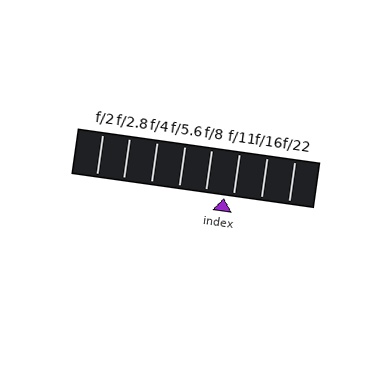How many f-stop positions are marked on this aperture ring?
There are 8 f-stop positions marked.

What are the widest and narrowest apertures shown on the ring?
The widest aperture shown is f/2 and the narrowest is f/22.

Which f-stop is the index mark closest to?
The index mark is closest to f/11.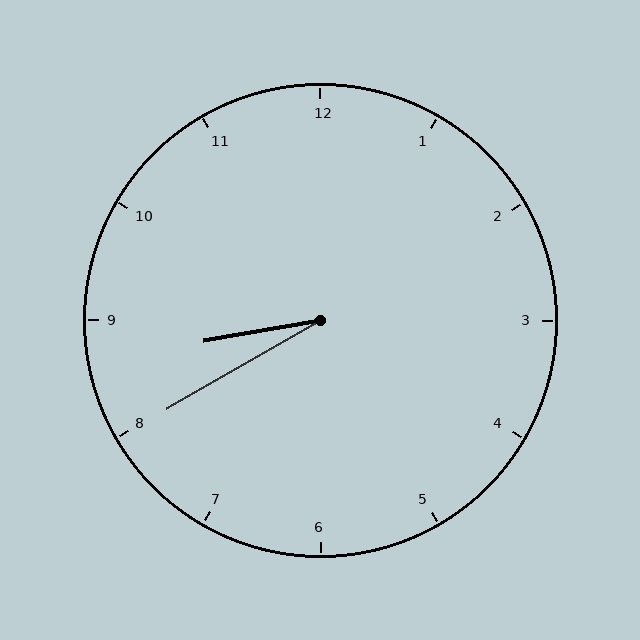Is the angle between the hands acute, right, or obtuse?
It is acute.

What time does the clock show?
8:40.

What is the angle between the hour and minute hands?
Approximately 20 degrees.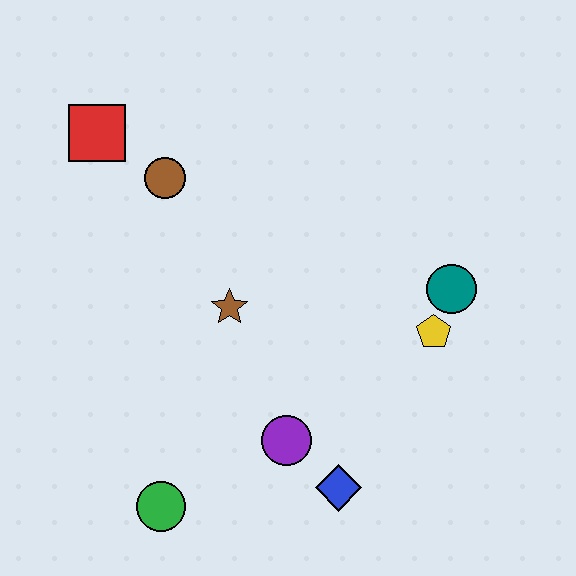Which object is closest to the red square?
The brown circle is closest to the red square.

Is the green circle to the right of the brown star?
No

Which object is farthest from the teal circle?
The red square is farthest from the teal circle.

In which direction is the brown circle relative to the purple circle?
The brown circle is above the purple circle.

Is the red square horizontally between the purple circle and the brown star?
No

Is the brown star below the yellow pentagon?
No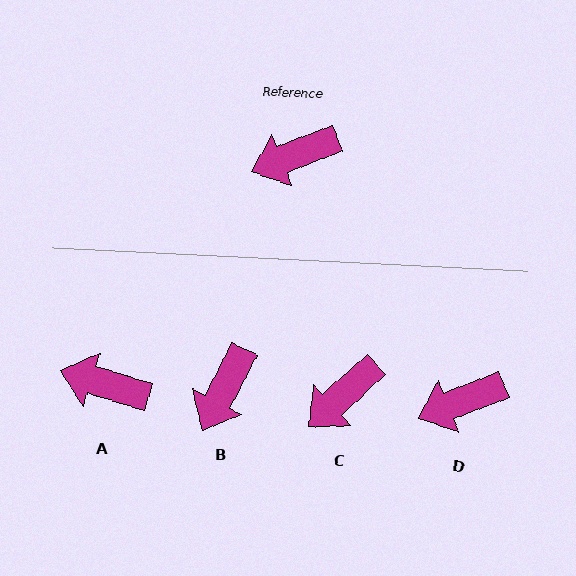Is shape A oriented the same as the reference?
No, it is off by about 39 degrees.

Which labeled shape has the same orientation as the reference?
D.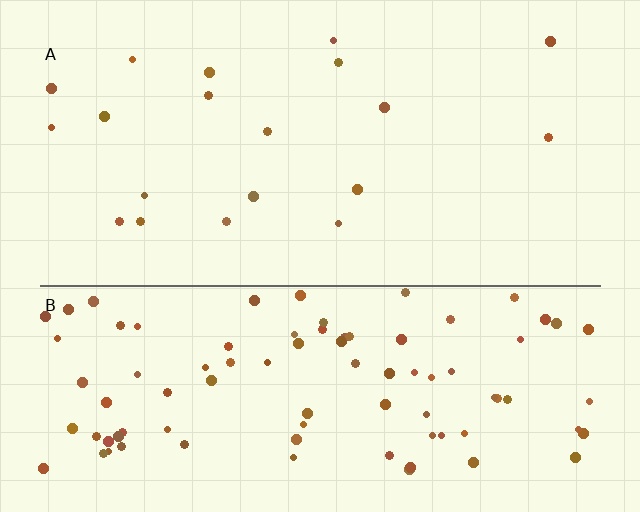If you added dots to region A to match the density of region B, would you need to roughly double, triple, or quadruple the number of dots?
Approximately quadruple.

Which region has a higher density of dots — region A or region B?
B (the bottom).